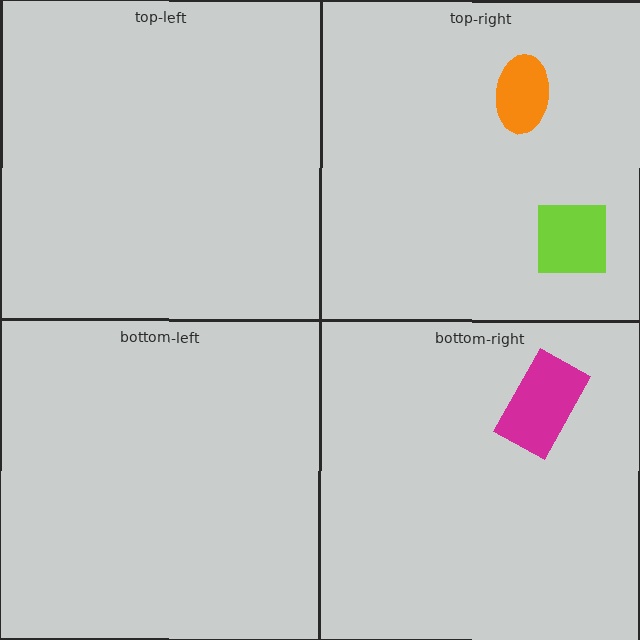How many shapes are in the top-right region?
2.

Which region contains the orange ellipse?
The top-right region.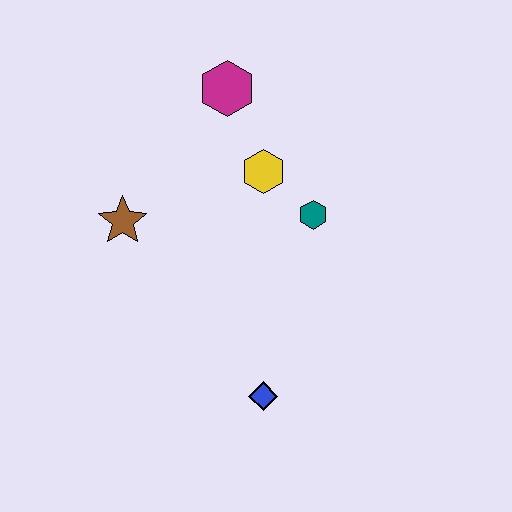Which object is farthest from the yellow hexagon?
The blue diamond is farthest from the yellow hexagon.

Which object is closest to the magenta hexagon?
The yellow hexagon is closest to the magenta hexagon.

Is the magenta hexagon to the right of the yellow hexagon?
No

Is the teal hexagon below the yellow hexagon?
Yes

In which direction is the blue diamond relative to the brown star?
The blue diamond is below the brown star.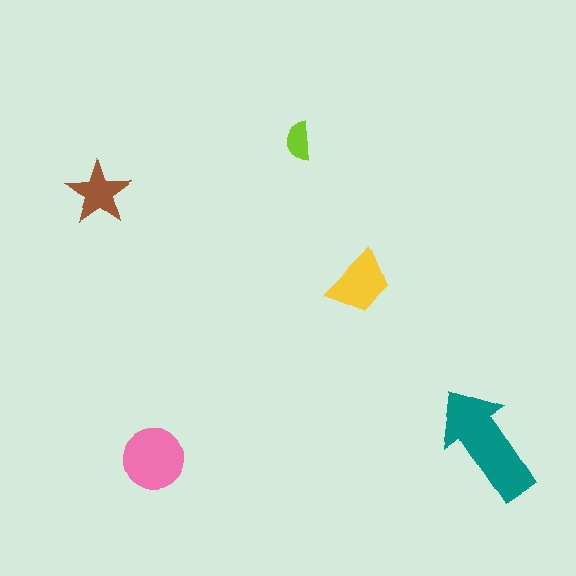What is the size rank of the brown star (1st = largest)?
4th.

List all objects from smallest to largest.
The lime semicircle, the brown star, the yellow trapezoid, the pink circle, the teal arrow.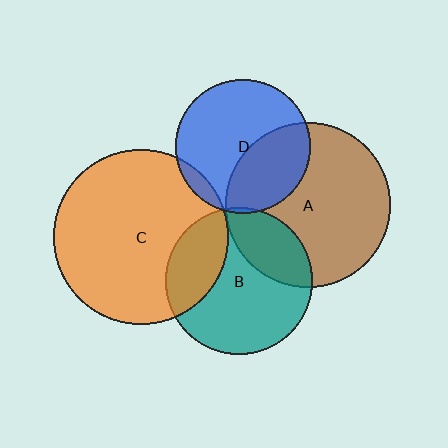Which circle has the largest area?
Circle C (orange).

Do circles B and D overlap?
Yes.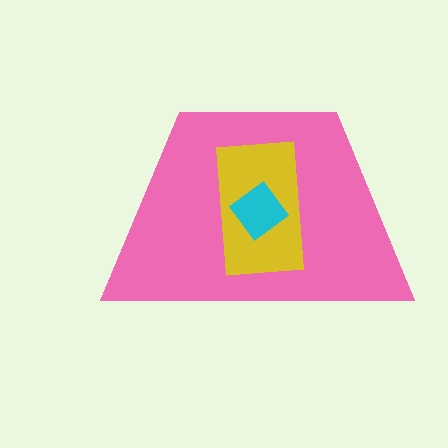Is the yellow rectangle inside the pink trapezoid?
Yes.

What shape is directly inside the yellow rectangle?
The cyan diamond.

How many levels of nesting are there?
3.